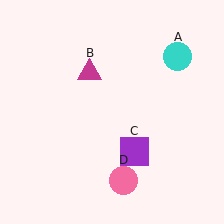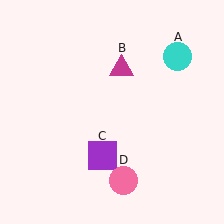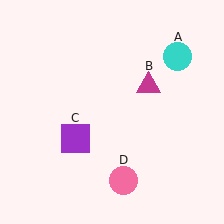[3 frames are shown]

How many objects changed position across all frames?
2 objects changed position: magenta triangle (object B), purple square (object C).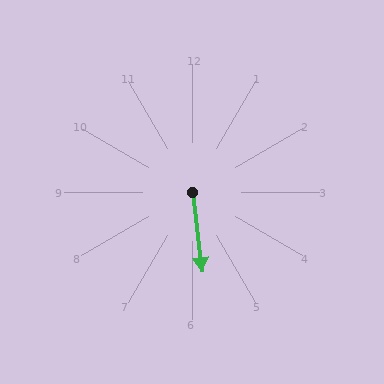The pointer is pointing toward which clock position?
Roughly 6 o'clock.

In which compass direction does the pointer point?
South.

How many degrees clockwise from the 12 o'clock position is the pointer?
Approximately 173 degrees.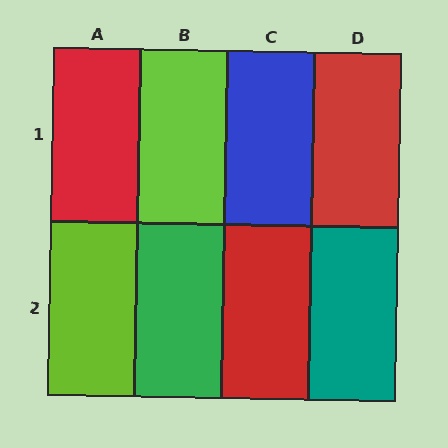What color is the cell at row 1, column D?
Red.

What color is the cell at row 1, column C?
Blue.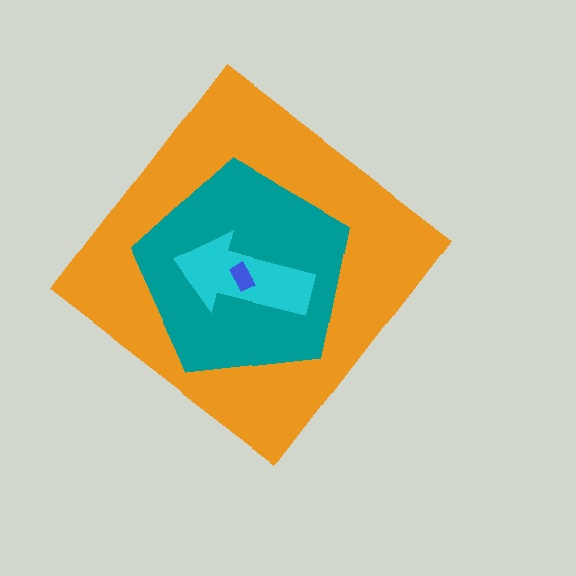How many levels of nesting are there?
4.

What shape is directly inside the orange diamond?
The teal pentagon.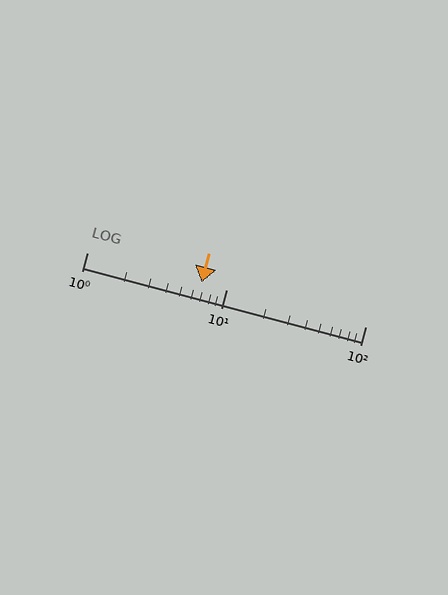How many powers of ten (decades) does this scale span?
The scale spans 2 decades, from 1 to 100.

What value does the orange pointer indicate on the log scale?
The pointer indicates approximately 6.6.